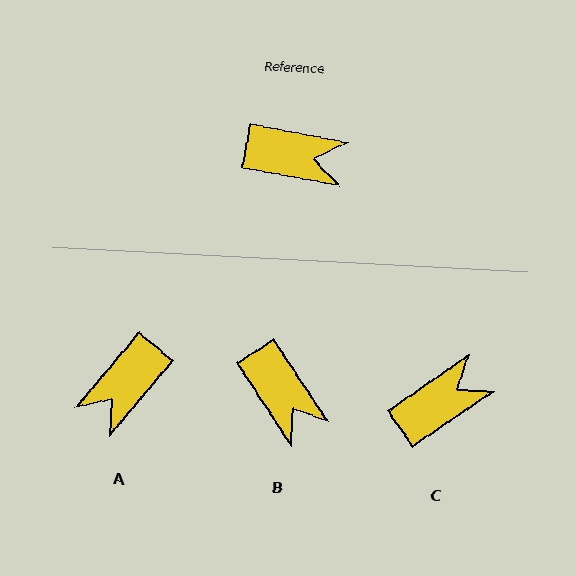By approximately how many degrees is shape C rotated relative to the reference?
Approximately 45 degrees counter-clockwise.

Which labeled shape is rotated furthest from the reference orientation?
A, about 119 degrees away.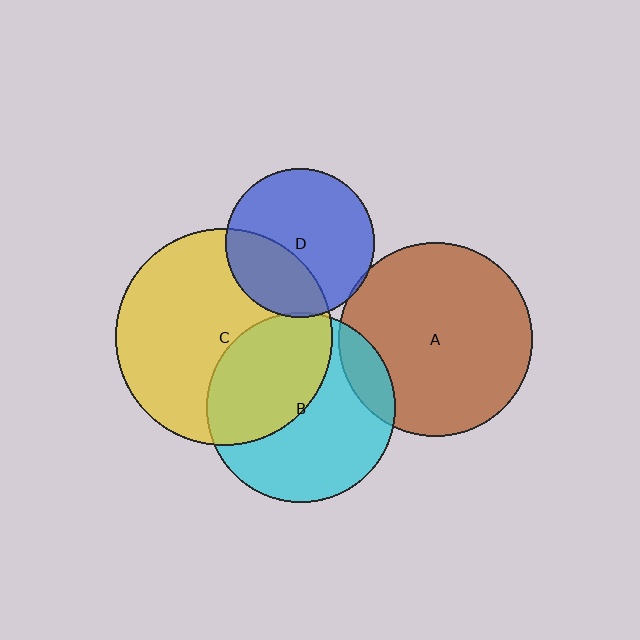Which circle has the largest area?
Circle C (yellow).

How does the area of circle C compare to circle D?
Approximately 2.1 times.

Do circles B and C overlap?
Yes.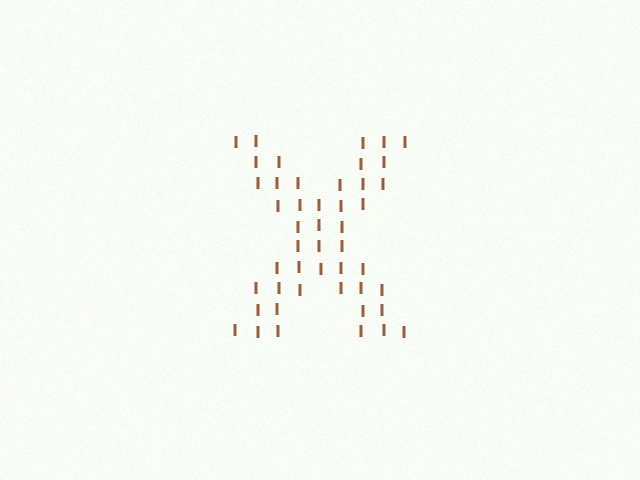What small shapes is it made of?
It is made of small letter I's.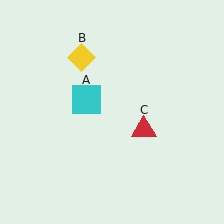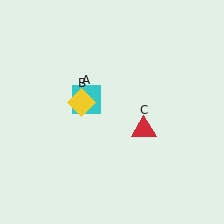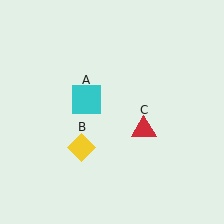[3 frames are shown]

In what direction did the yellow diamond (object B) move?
The yellow diamond (object B) moved down.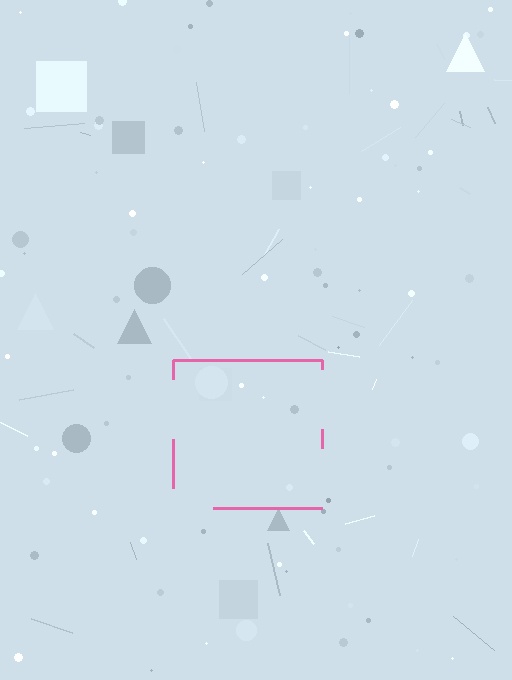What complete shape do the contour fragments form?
The contour fragments form a square.